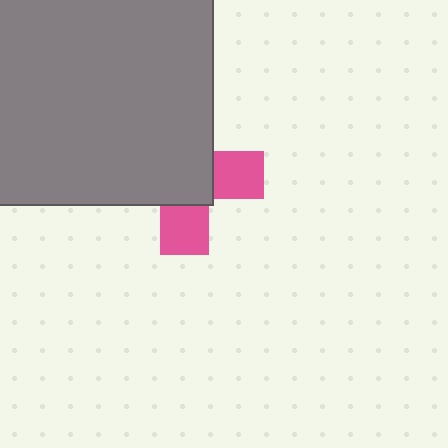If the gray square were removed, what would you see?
You would see the complete pink cross.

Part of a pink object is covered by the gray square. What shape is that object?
It is a cross.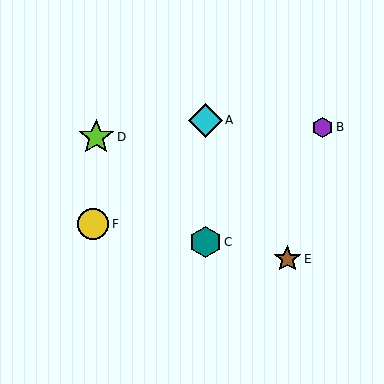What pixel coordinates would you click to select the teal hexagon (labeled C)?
Click at (205, 242) to select the teal hexagon C.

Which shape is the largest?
The lime star (labeled D) is the largest.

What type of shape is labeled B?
Shape B is a purple hexagon.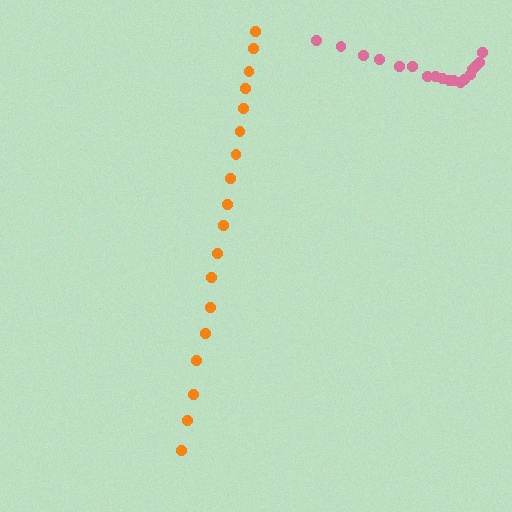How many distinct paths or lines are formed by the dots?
There are 2 distinct paths.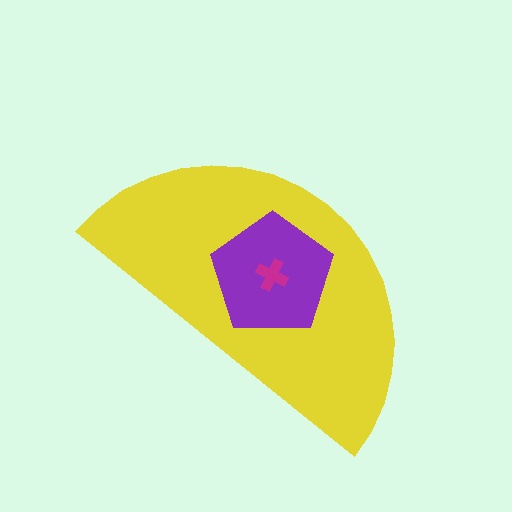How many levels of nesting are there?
3.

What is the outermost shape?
The yellow semicircle.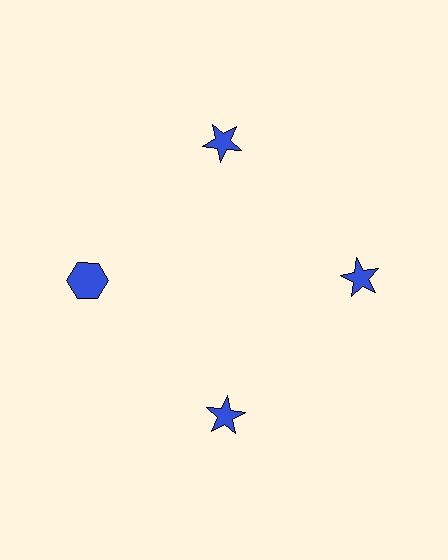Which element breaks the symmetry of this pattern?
The blue hexagon at roughly the 9 o'clock position breaks the symmetry. All other shapes are blue stars.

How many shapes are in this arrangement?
There are 4 shapes arranged in a ring pattern.